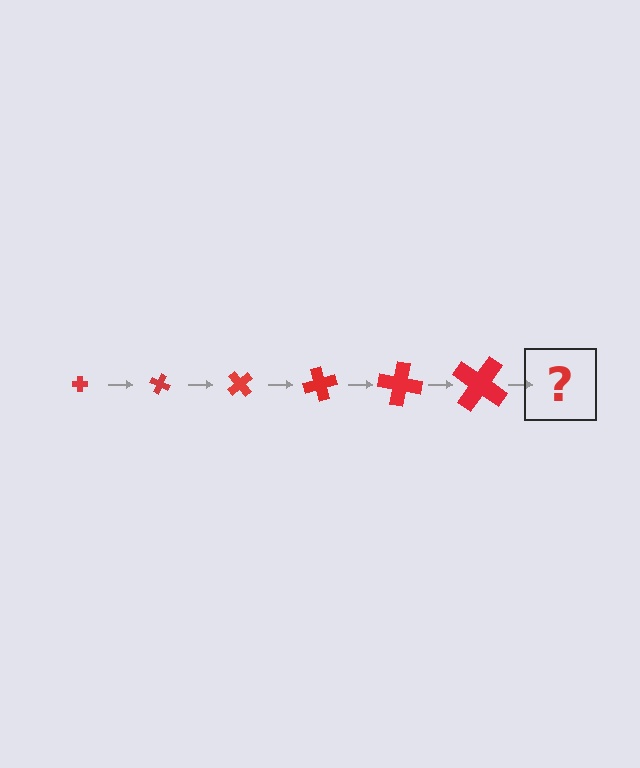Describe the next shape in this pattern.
It should be a cross, larger than the previous one and rotated 150 degrees from the start.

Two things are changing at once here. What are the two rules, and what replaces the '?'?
The two rules are that the cross grows larger each step and it rotates 25 degrees each step. The '?' should be a cross, larger than the previous one and rotated 150 degrees from the start.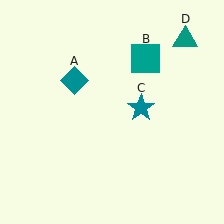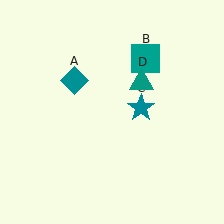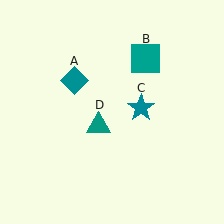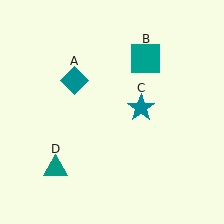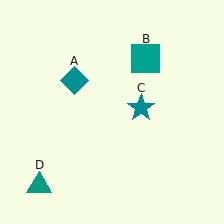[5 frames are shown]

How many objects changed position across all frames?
1 object changed position: teal triangle (object D).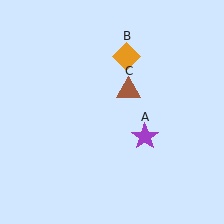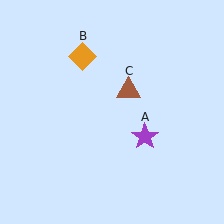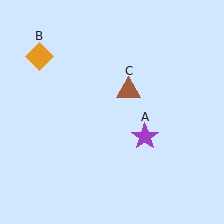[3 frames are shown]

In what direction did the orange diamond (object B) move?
The orange diamond (object B) moved left.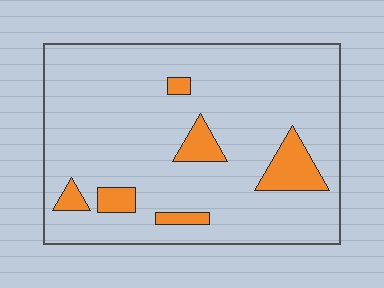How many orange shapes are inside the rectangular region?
6.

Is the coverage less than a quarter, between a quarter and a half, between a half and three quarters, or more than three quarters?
Less than a quarter.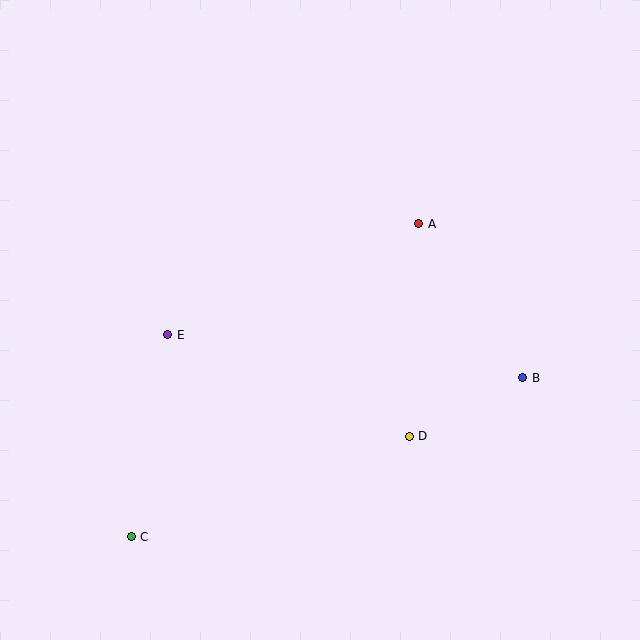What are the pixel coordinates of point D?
Point D is at (409, 436).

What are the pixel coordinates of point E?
Point E is at (168, 335).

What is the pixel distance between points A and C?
The distance between A and C is 425 pixels.